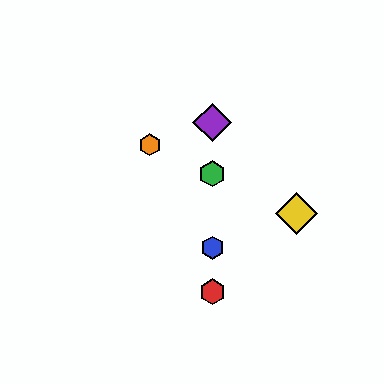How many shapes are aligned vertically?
4 shapes (the red hexagon, the blue hexagon, the green hexagon, the purple diamond) are aligned vertically.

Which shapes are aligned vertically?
The red hexagon, the blue hexagon, the green hexagon, the purple diamond are aligned vertically.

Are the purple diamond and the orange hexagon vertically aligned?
No, the purple diamond is at x≈212 and the orange hexagon is at x≈150.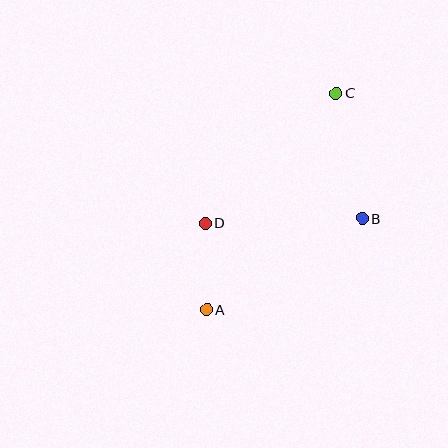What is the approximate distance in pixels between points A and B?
The distance between A and B is approximately 180 pixels.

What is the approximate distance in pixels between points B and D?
The distance between B and D is approximately 157 pixels.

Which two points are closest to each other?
Points A and D are closest to each other.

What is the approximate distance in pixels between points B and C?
The distance between B and C is approximately 128 pixels.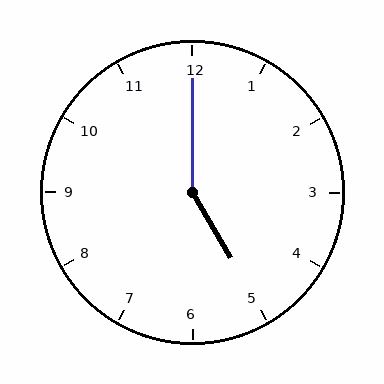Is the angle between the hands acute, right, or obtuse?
It is obtuse.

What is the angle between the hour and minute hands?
Approximately 150 degrees.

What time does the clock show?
5:00.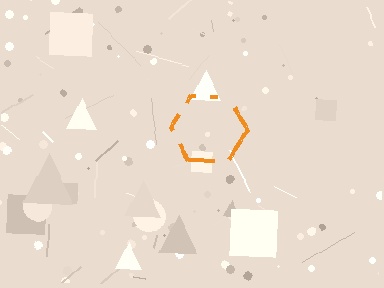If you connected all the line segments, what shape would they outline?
They would outline a hexagon.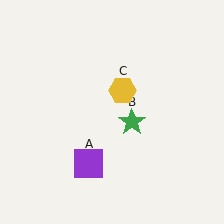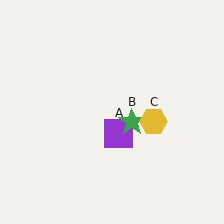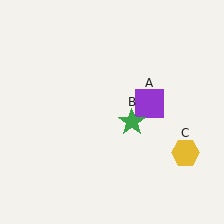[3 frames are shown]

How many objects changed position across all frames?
2 objects changed position: purple square (object A), yellow hexagon (object C).